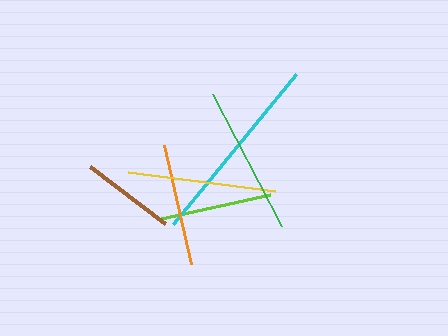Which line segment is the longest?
The cyan line is the longest at approximately 194 pixels.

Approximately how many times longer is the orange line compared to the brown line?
The orange line is approximately 1.3 times the length of the brown line.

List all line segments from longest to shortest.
From longest to shortest: cyan, green, yellow, orange, lime, brown.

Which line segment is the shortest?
The brown line is the shortest at approximately 95 pixels.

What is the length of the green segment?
The green segment is approximately 149 pixels long.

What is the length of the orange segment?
The orange segment is approximately 122 pixels long.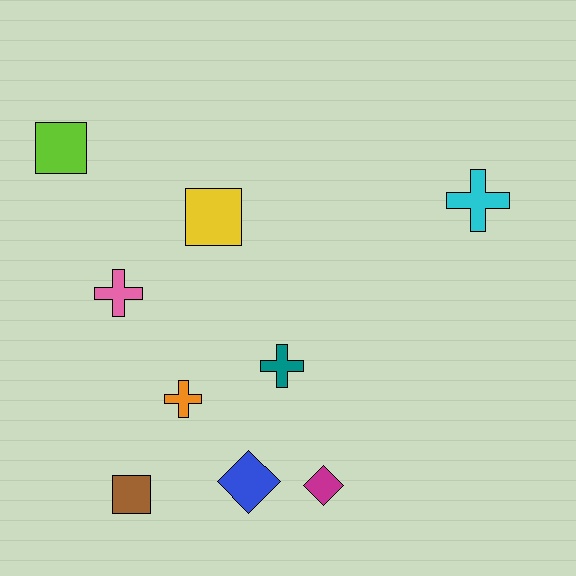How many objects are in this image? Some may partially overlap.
There are 9 objects.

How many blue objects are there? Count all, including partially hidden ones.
There is 1 blue object.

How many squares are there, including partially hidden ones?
There are 3 squares.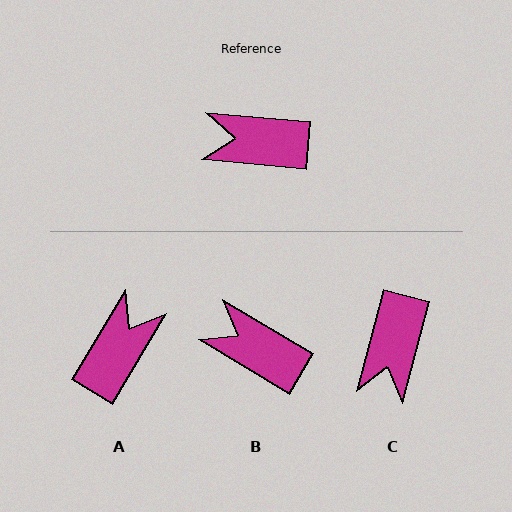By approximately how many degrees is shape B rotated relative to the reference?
Approximately 26 degrees clockwise.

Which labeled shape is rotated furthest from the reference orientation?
A, about 116 degrees away.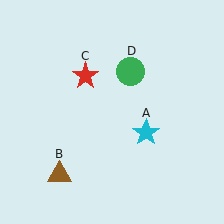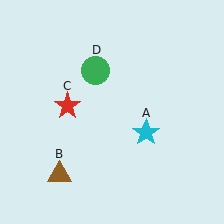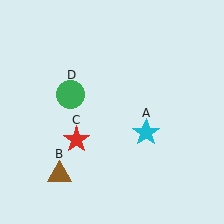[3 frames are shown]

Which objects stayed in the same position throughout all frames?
Cyan star (object A) and brown triangle (object B) remained stationary.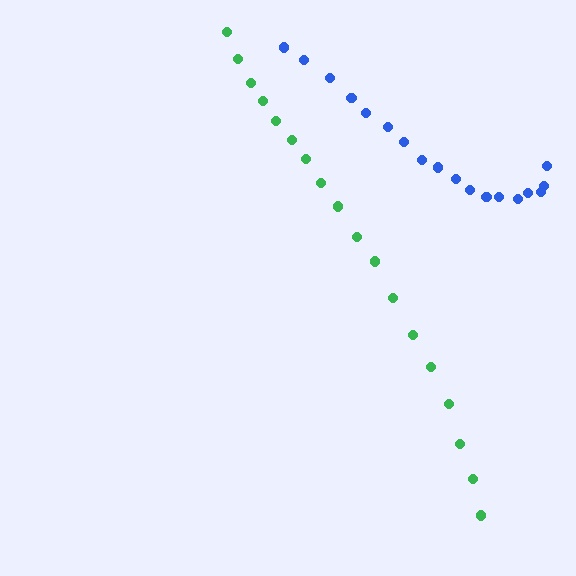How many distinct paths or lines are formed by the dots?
There are 2 distinct paths.